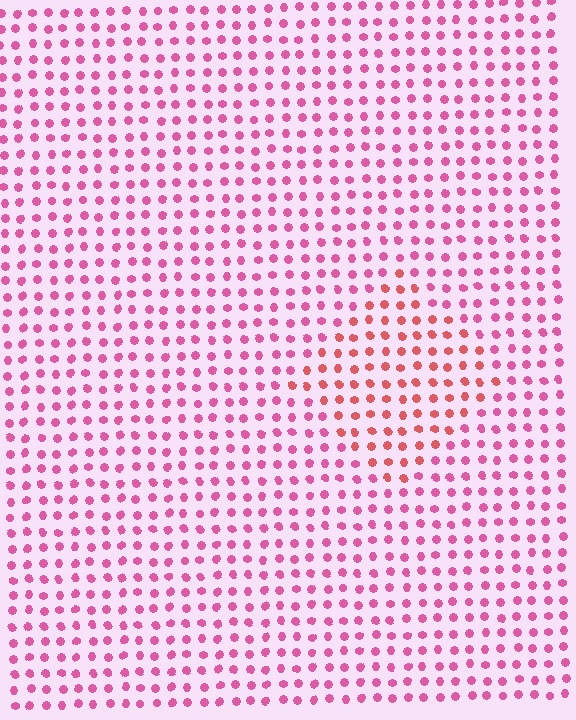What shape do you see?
I see a diamond.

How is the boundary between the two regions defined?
The boundary is defined purely by a slight shift in hue (about 30 degrees). Spacing, size, and orientation are identical on both sides.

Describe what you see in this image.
The image is filled with small pink elements in a uniform arrangement. A diamond-shaped region is visible where the elements are tinted to a slightly different hue, forming a subtle color boundary.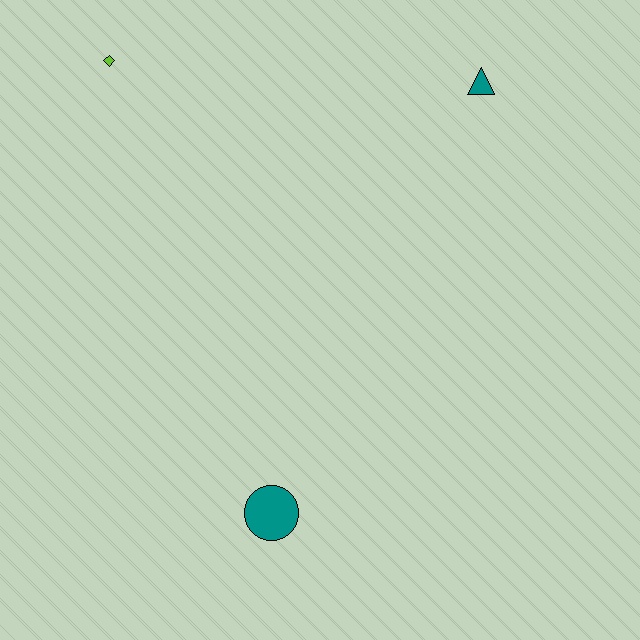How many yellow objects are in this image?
There are no yellow objects.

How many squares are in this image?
There are no squares.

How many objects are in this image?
There are 3 objects.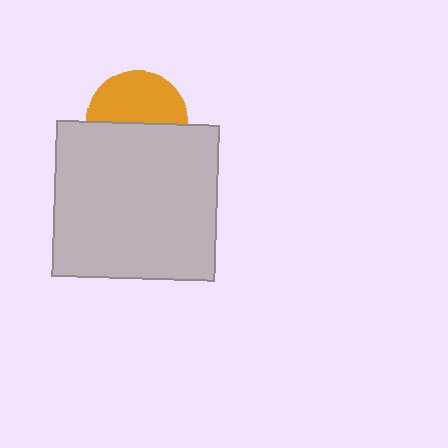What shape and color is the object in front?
The object in front is a light gray rectangle.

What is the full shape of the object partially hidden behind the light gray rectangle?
The partially hidden object is an orange circle.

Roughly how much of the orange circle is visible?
About half of it is visible (roughly 51%).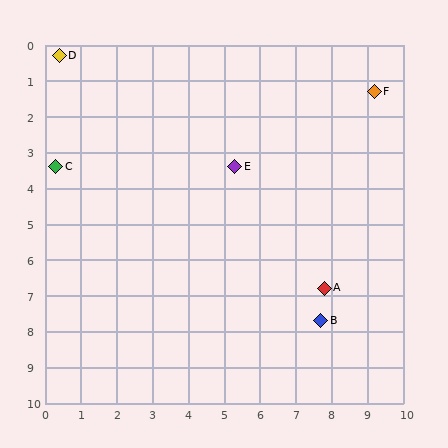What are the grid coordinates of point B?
Point B is at approximately (7.7, 7.7).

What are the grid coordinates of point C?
Point C is at approximately (0.3, 3.4).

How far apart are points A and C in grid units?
Points A and C are about 8.2 grid units apart.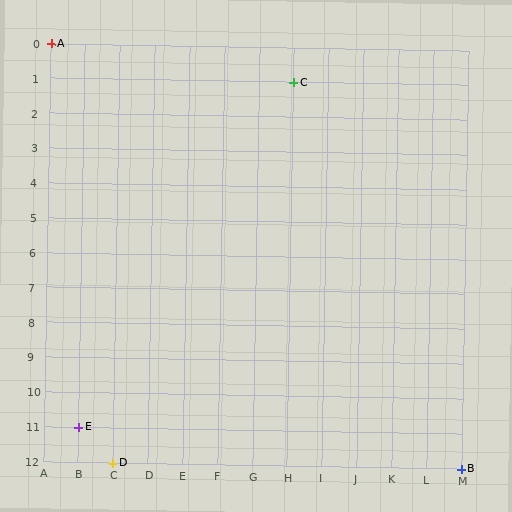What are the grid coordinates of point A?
Point A is at grid coordinates (A, 0).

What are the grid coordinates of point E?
Point E is at grid coordinates (B, 11).